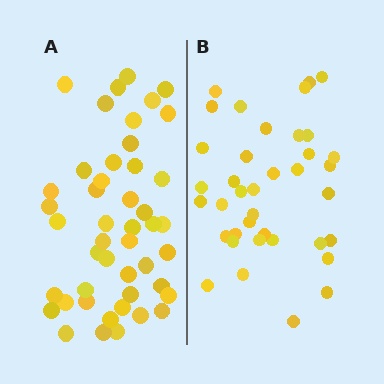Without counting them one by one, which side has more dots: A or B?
Region A (the left region) has more dots.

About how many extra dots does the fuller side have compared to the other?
Region A has roughly 8 or so more dots than region B.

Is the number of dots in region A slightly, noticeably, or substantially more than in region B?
Region A has only slightly more — the two regions are fairly close. The ratio is roughly 1.2 to 1.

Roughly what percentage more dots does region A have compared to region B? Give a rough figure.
About 20% more.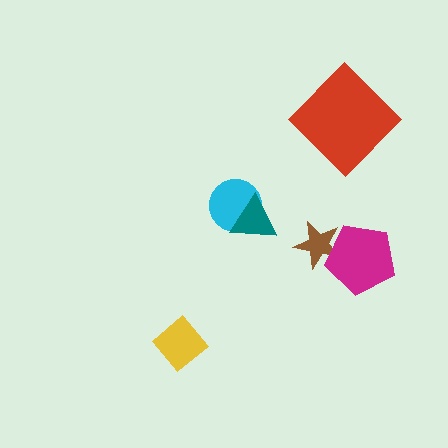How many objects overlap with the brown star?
1 object overlaps with the brown star.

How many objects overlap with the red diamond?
0 objects overlap with the red diamond.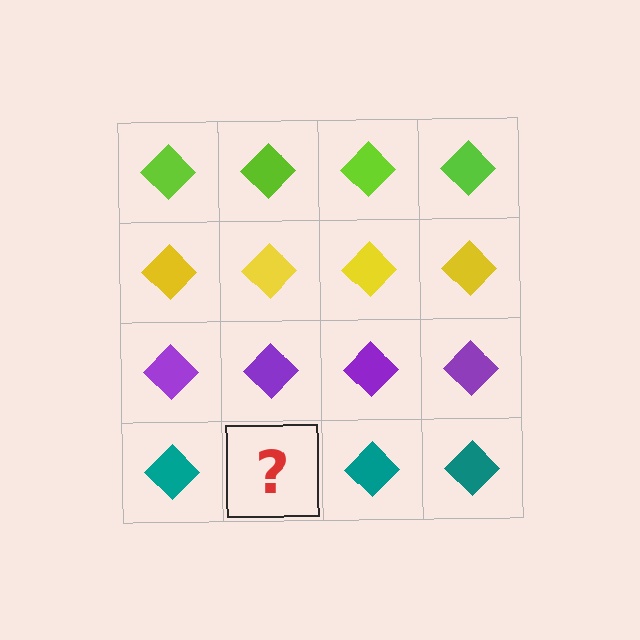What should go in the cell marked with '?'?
The missing cell should contain a teal diamond.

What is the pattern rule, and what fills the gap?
The rule is that each row has a consistent color. The gap should be filled with a teal diamond.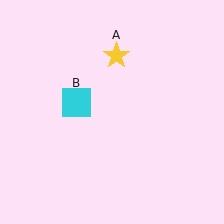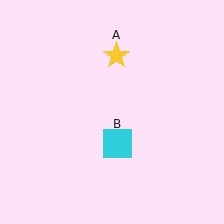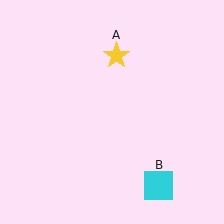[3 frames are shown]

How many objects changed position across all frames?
1 object changed position: cyan square (object B).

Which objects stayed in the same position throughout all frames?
Yellow star (object A) remained stationary.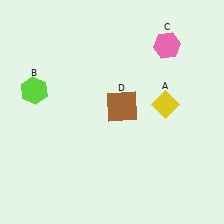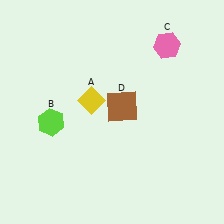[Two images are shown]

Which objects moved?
The objects that moved are: the yellow diamond (A), the lime hexagon (B).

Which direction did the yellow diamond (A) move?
The yellow diamond (A) moved left.